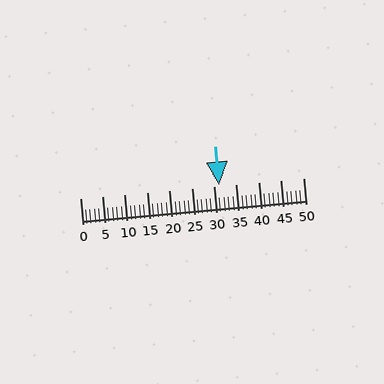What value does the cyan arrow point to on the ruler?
The cyan arrow points to approximately 31.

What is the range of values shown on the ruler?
The ruler shows values from 0 to 50.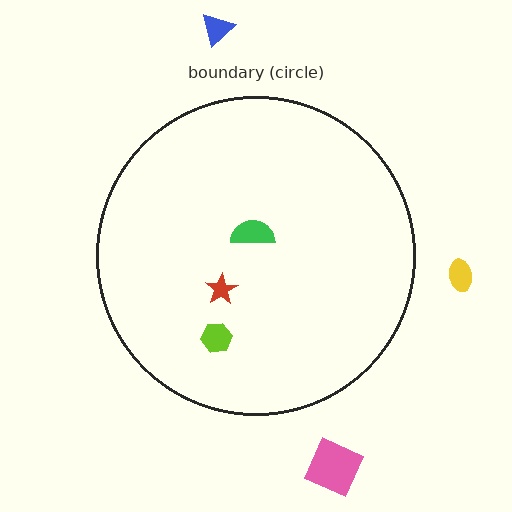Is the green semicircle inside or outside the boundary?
Inside.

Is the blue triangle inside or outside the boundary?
Outside.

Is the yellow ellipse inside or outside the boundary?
Outside.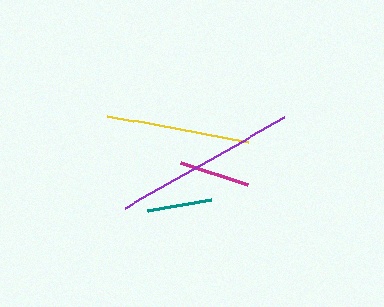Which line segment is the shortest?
The teal line is the shortest at approximately 65 pixels.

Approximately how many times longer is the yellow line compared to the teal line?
The yellow line is approximately 2.2 times the length of the teal line.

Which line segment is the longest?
The purple line is the longest at approximately 182 pixels.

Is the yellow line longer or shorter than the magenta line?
The yellow line is longer than the magenta line.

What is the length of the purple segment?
The purple segment is approximately 182 pixels long.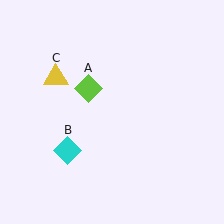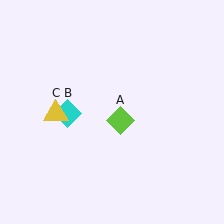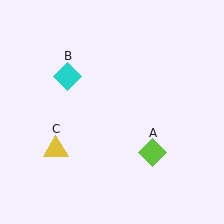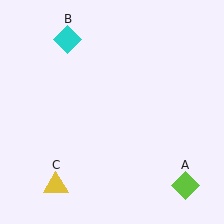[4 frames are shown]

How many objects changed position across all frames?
3 objects changed position: lime diamond (object A), cyan diamond (object B), yellow triangle (object C).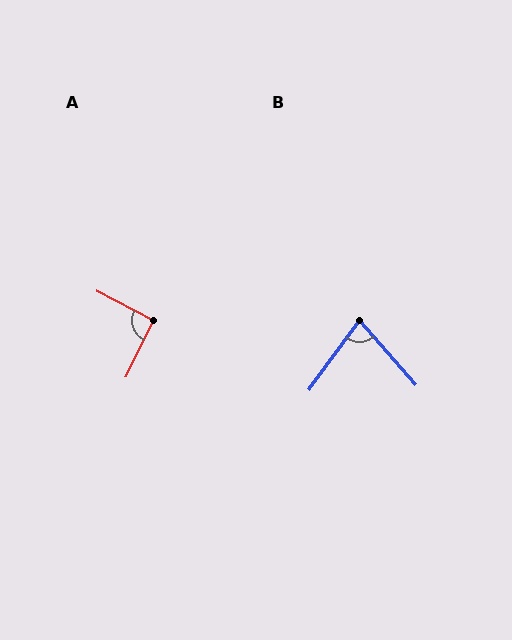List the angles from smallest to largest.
B (77°), A (92°).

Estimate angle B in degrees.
Approximately 77 degrees.